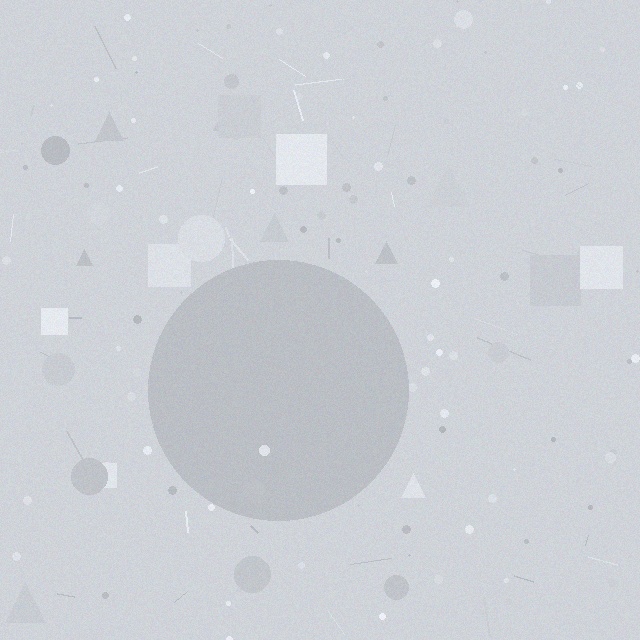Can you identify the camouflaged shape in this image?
The camouflaged shape is a circle.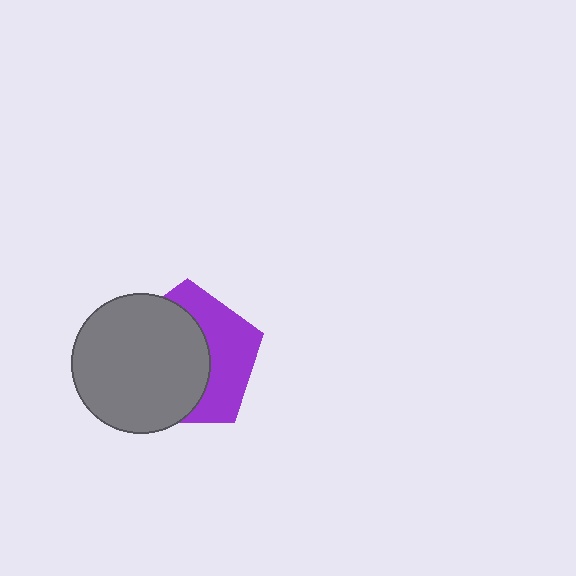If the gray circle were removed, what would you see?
You would see the complete purple pentagon.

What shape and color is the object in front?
The object in front is a gray circle.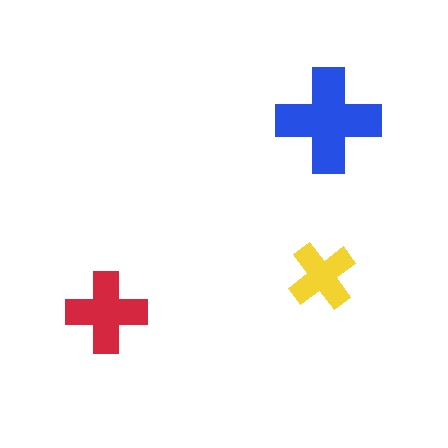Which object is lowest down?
The red cross is bottommost.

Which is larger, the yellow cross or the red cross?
The red one.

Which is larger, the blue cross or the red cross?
The blue one.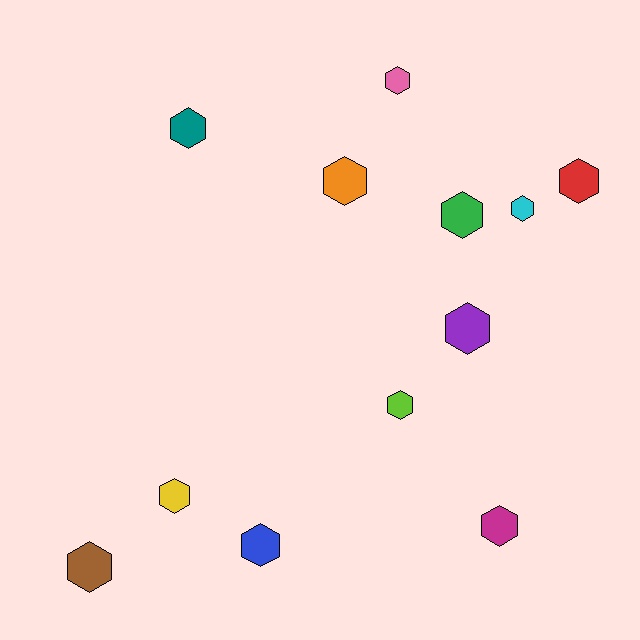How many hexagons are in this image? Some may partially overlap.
There are 12 hexagons.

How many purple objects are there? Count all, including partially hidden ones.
There is 1 purple object.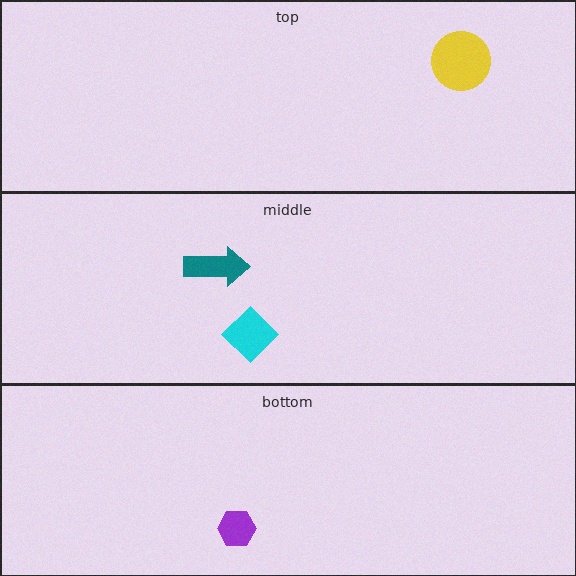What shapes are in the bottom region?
The purple hexagon.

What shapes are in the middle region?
The cyan diamond, the teal arrow.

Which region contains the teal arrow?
The middle region.